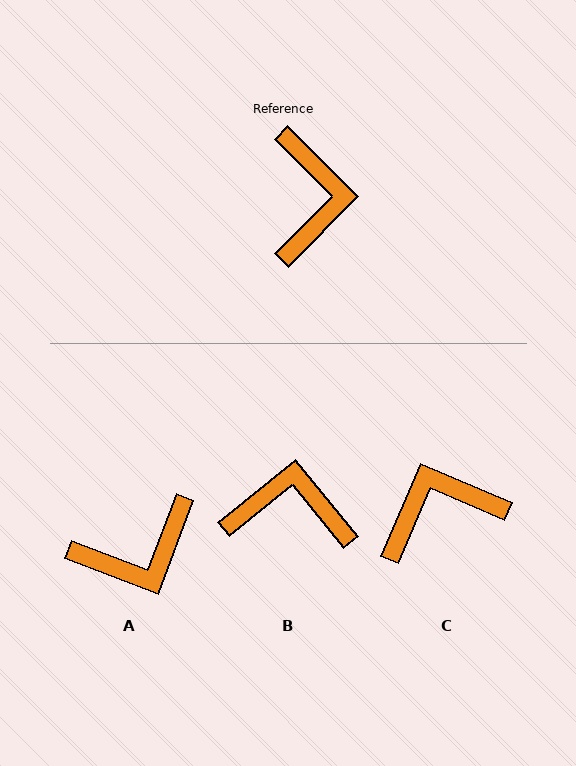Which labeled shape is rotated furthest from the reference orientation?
C, about 112 degrees away.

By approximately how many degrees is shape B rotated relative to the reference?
Approximately 84 degrees counter-clockwise.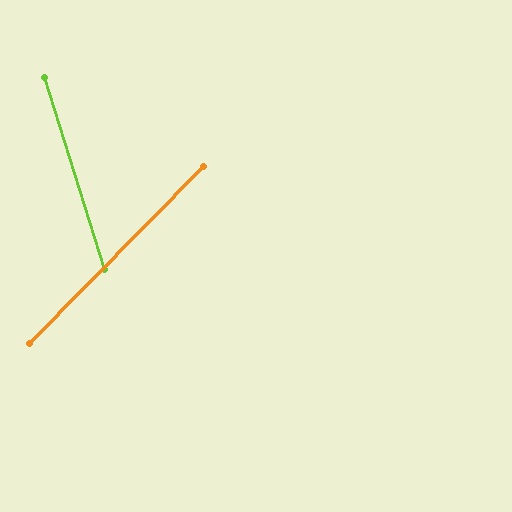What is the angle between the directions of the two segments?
Approximately 62 degrees.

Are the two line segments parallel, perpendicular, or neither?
Neither parallel nor perpendicular — they differ by about 62°.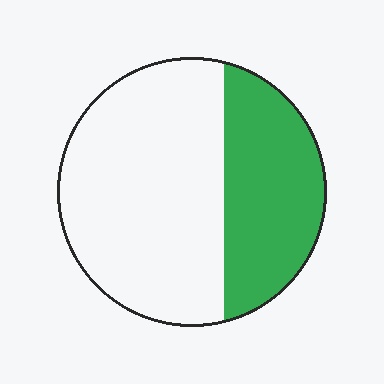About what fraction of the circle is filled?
About one third (1/3).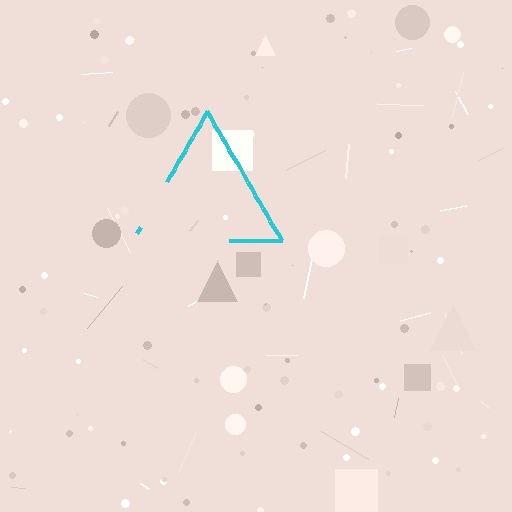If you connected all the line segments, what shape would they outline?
They would outline a triangle.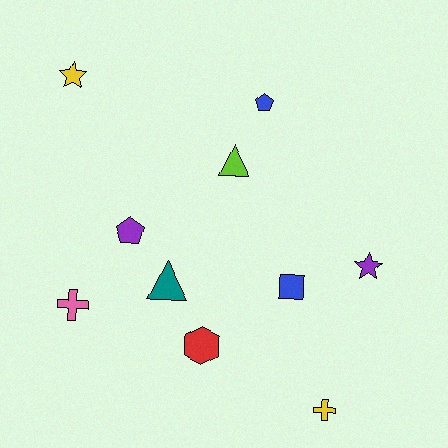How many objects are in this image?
There are 10 objects.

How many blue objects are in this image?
There are 2 blue objects.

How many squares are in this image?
There is 1 square.